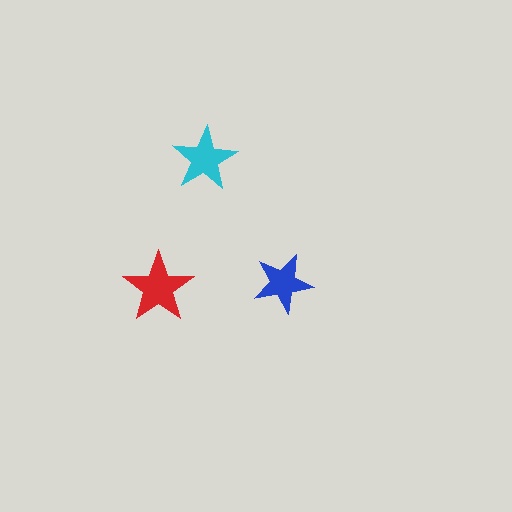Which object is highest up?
The cyan star is topmost.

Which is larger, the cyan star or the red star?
The red one.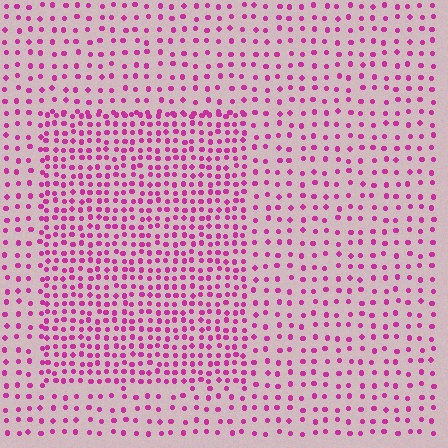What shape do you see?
I see a rectangle.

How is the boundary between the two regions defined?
The boundary is defined by a change in element density (approximately 1.9x ratio). All elements are the same color, size, and shape.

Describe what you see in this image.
The image contains small magenta elements arranged at two different densities. A rectangle-shaped region is visible where the elements are more densely packed than the surrounding area.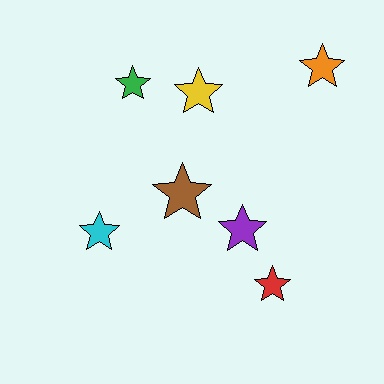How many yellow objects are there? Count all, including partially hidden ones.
There is 1 yellow object.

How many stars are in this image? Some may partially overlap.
There are 7 stars.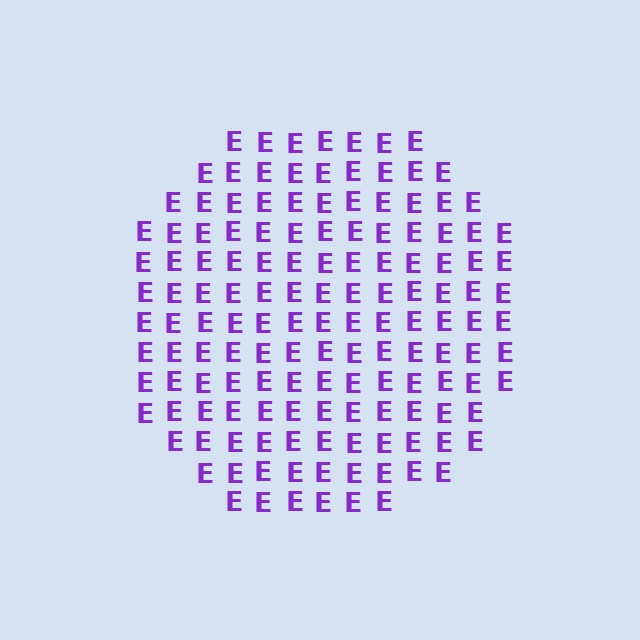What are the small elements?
The small elements are letter E's.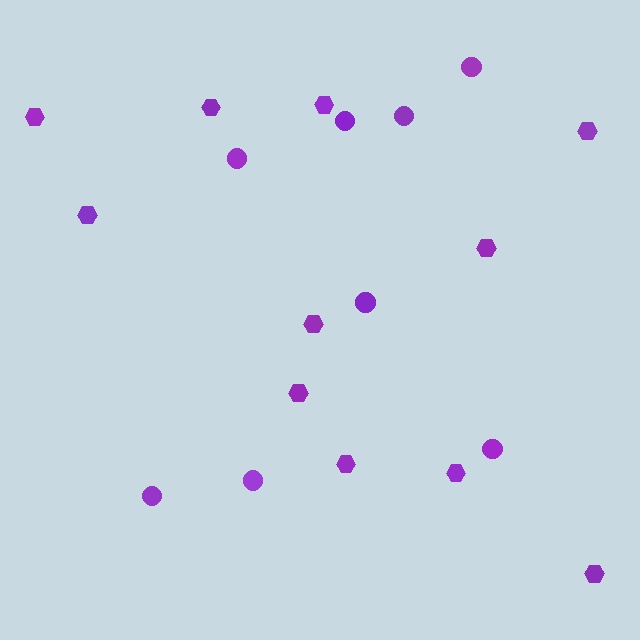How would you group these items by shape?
There are 2 groups: one group of hexagons (11) and one group of circles (8).